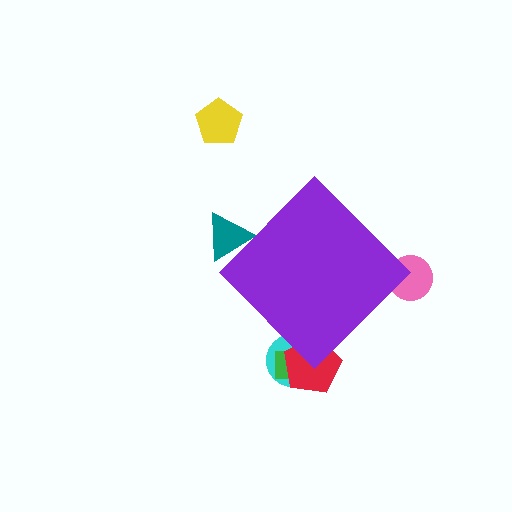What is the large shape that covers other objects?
A purple diamond.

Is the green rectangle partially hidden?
Yes, the green rectangle is partially hidden behind the purple diamond.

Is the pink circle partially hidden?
Yes, the pink circle is partially hidden behind the purple diamond.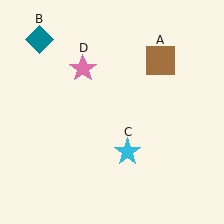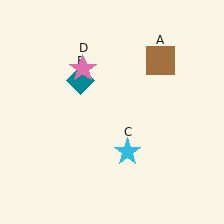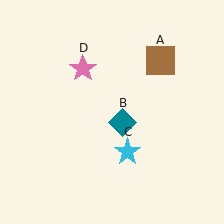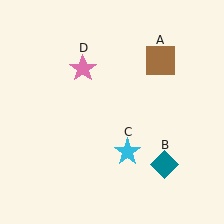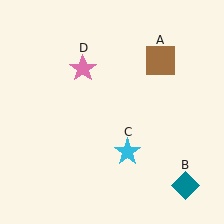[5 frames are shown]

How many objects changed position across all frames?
1 object changed position: teal diamond (object B).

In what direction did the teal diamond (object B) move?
The teal diamond (object B) moved down and to the right.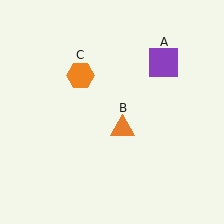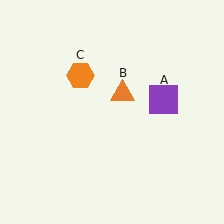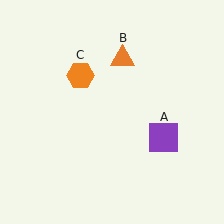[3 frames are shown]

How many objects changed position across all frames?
2 objects changed position: purple square (object A), orange triangle (object B).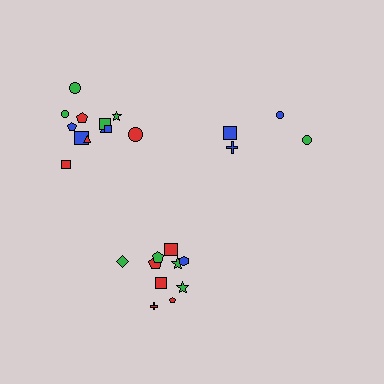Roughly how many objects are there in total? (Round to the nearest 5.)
Roughly 25 objects in total.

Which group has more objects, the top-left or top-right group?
The top-left group.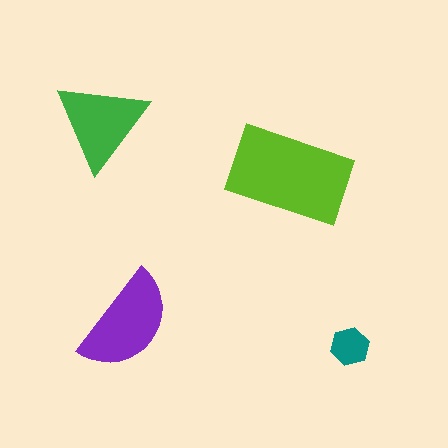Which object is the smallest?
The teal hexagon.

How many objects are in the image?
There are 4 objects in the image.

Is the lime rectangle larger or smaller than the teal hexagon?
Larger.